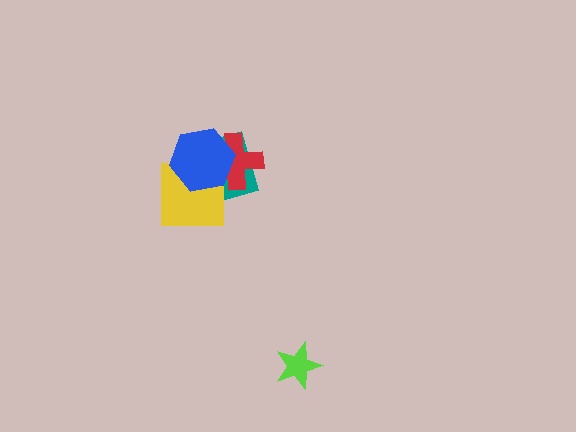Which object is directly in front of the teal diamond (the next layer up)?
The yellow square is directly in front of the teal diamond.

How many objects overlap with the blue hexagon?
3 objects overlap with the blue hexagon.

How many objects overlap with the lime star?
0 objects overlap with the lime star.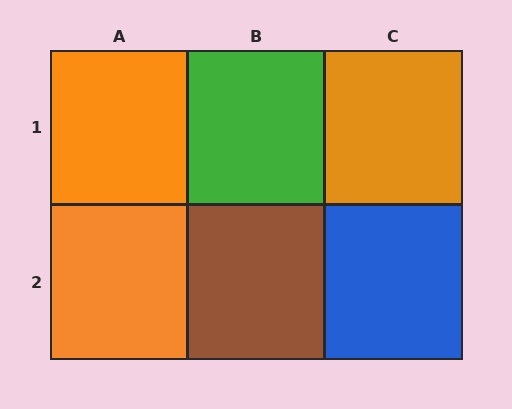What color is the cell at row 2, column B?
Brown.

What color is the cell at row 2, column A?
Orange.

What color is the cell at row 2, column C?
Blue.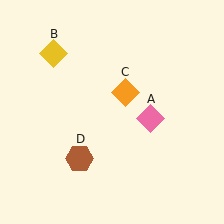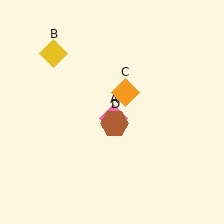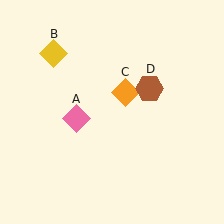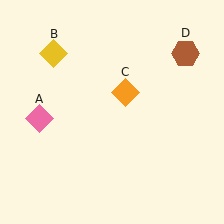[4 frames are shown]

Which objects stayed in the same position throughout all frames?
Yellow diamond (object B) and orange diamond (object C) remained stationary.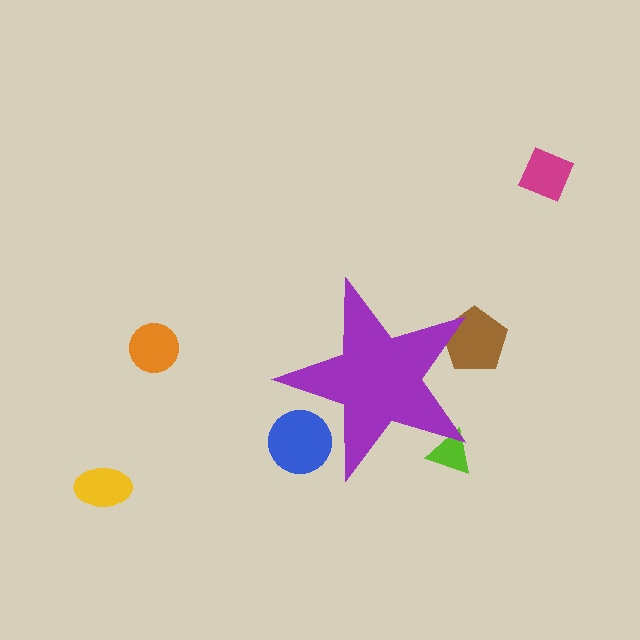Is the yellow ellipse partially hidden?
No, the yellow ellipse is fully visible.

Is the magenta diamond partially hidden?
No, the magenta diamond is fully visible.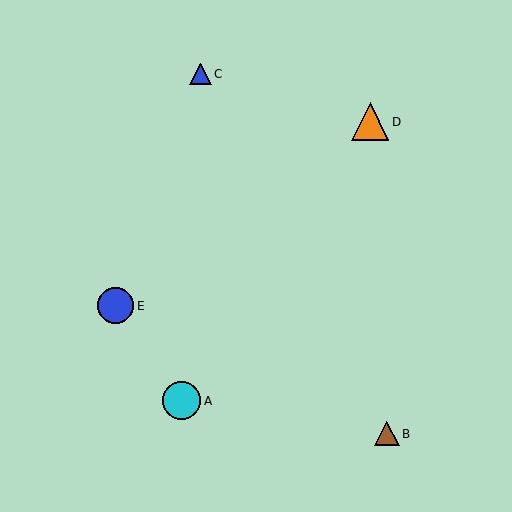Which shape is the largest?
The cyan circle (labeled A) is the largest.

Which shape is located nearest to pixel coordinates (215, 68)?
The blue triangle (labeled C) at (200, 74) is nearest to that location.